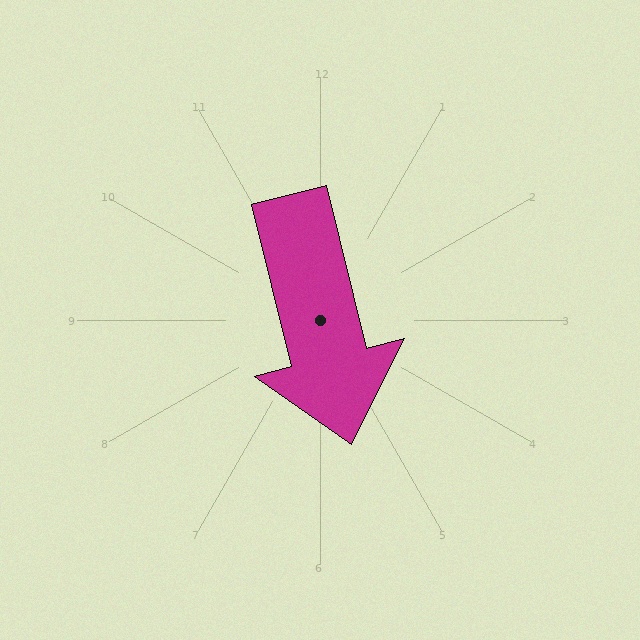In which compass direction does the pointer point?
South.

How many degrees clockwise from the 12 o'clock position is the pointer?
Approximately 166 degrees.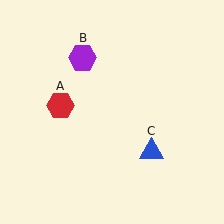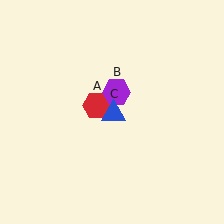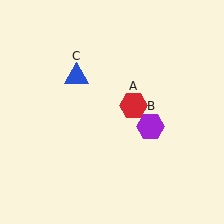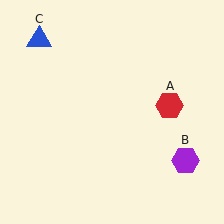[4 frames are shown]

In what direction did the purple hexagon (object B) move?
The purple hexagon (object B) moved down and to the right.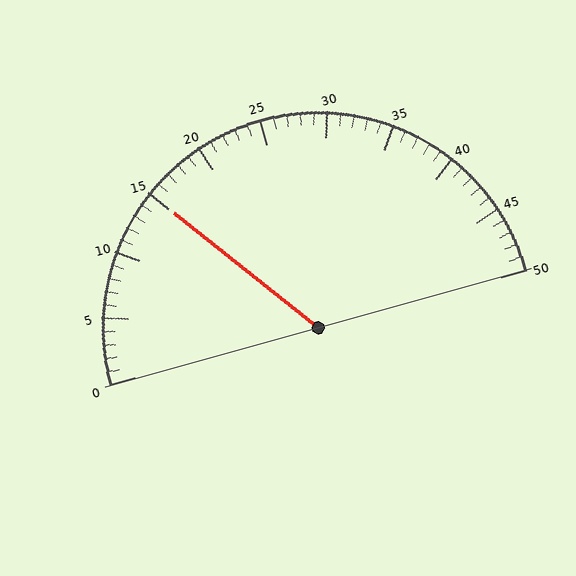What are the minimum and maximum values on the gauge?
The gauge ranges from 0 to 50.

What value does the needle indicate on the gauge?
The needle indicates approximately 15.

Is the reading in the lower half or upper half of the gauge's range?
The reading is in the lower half of the range (0 to 50).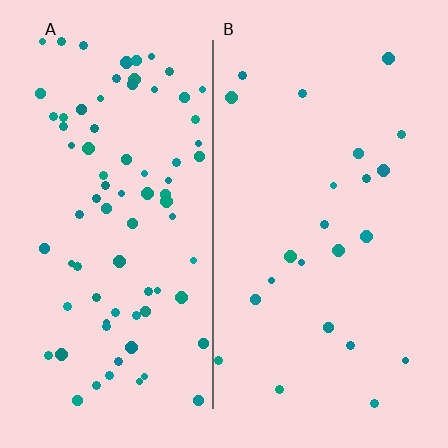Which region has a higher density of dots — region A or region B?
A (the left).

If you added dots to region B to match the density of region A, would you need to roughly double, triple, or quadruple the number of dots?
Approximately triple.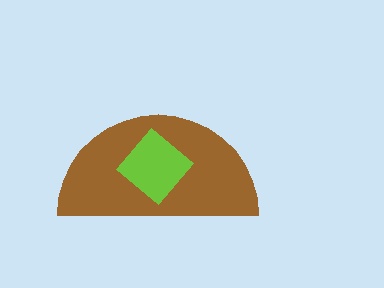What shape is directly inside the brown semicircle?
The lime diamond.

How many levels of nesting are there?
2.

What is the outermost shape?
The brown semicircle.